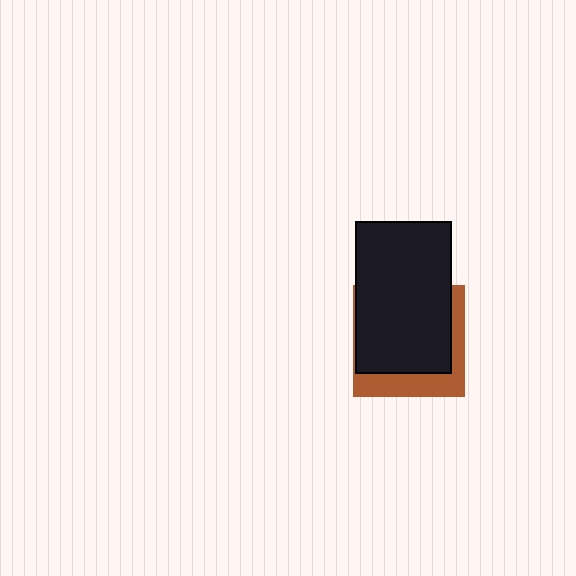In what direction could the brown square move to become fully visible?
The brown square could move toward the lower-right. That would shift it out from behind the black rectangle entirely.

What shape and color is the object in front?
The object in front is a black rectangle.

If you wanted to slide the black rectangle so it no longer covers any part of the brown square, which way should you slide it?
Slide it toward the upper-left — that is the most direct way to separate the two shapes.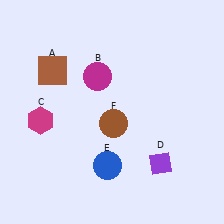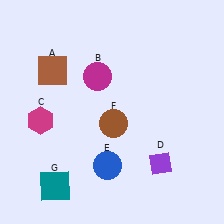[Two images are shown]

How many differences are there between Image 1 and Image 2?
There is 1 difference between the two images.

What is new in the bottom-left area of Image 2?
A teal square (G) was added in the bottom-left area of Image 2.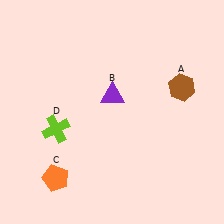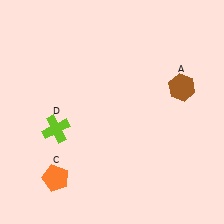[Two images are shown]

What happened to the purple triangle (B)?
The purple triangle (B) was removed in Image 2. It was in the top-right area of Image 1.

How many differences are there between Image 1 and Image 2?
There is 1 difference between the two images.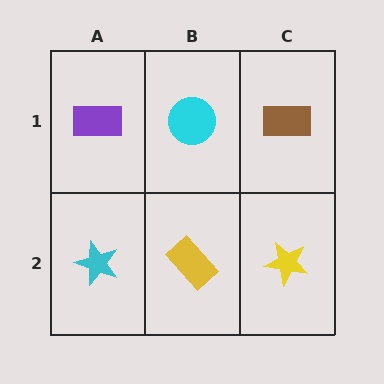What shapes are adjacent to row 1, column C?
A yellow star (row 2, column C), a cyan circle (row 1, column B).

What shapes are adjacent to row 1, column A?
A cyan star (row 2, column A), a cyan circle (row 1, column B).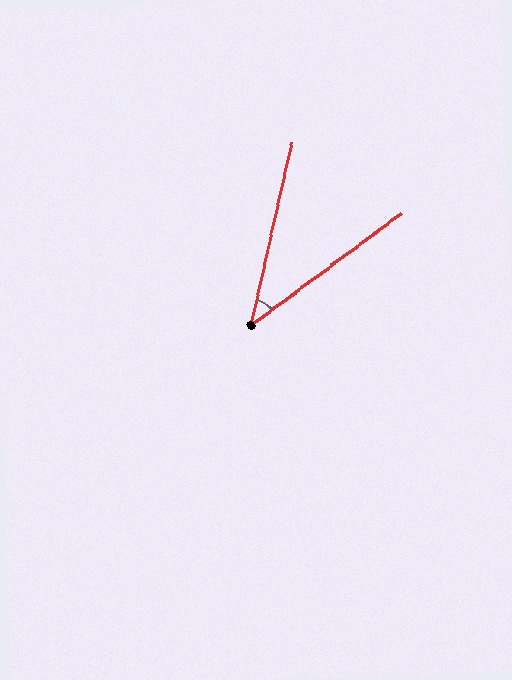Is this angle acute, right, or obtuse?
It is acute.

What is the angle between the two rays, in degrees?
Approximately 41 degrees.